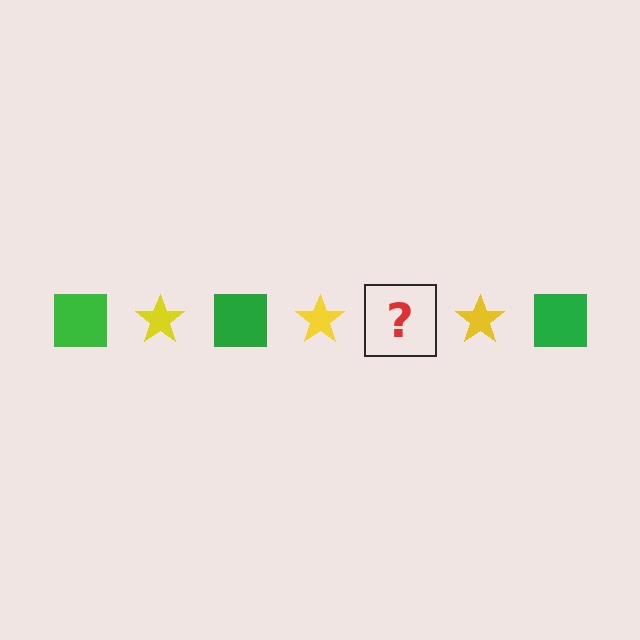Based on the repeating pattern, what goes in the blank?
The blank should be a green square.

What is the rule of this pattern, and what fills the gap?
The rule is that the pattern alternates between green square and yellow star. The gap should be filled with a green square.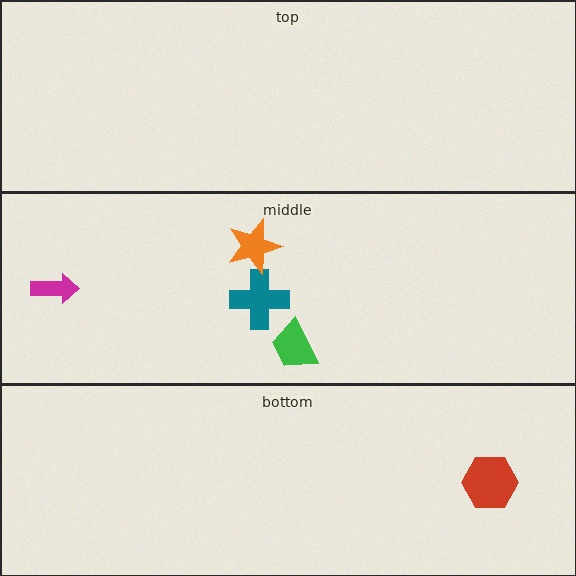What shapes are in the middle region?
The green trapezoid, the magenta arrow, the teal cross, the orange star.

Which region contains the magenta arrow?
The middle region.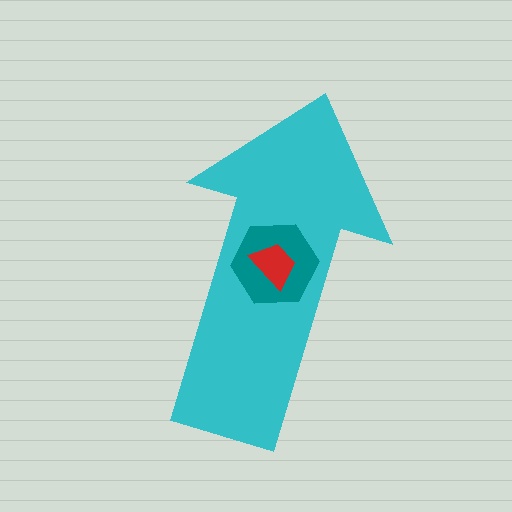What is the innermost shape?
The red trapezoid.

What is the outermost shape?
The cyan arrow.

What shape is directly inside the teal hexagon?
The red trapezoid.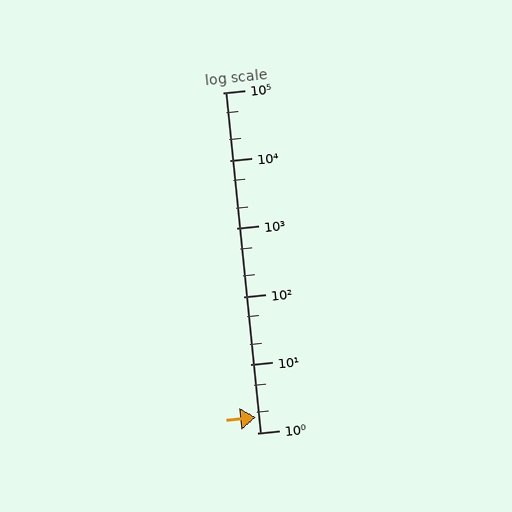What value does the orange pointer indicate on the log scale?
The pointer indicates approximately 1.7.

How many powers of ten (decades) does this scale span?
The scale spans 5 decades, from 1 to 100000.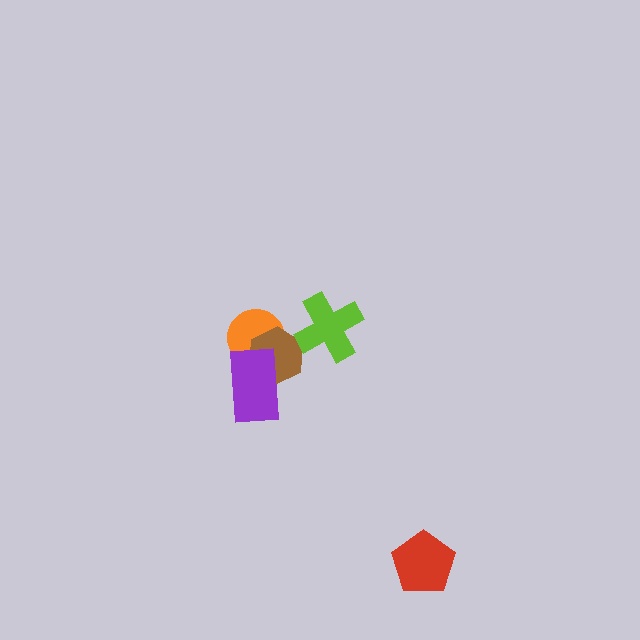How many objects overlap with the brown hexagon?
2 objects overlap with the brown hexagon.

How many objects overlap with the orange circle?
2 objects overlap with the orange circle.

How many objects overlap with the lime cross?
0 objects overlap with the lime cross.